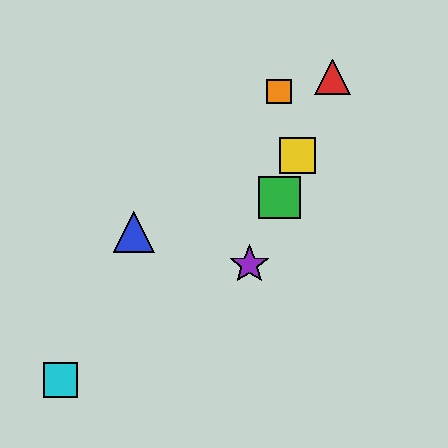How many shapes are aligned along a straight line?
4 shapes (the red triangle, the green square, the yellow square, the purple star) are aligned along a straight line.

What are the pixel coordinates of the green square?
The green square is at (279, 197).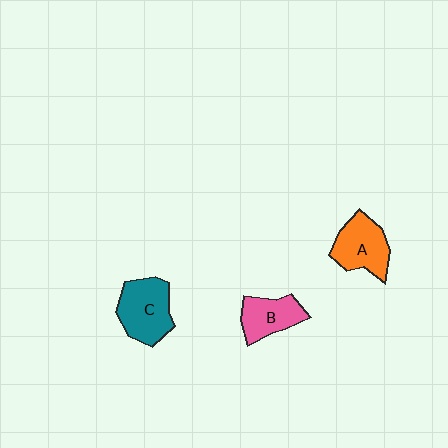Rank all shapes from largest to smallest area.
From largest to smallest: C (teal), A (orange), B (pink).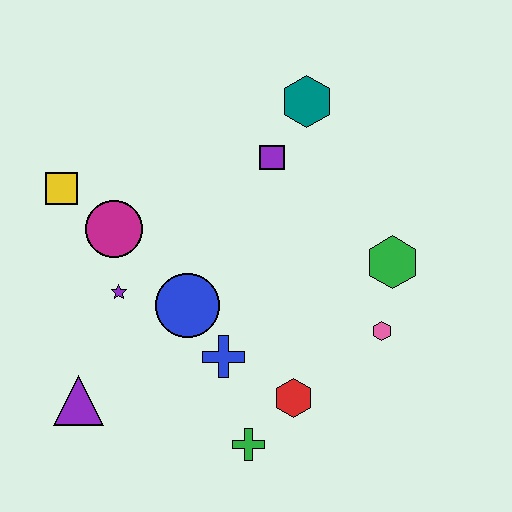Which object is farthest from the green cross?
The teal hexagon is farthest from the green cross.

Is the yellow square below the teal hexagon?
Yes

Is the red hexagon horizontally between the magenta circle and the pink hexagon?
Yes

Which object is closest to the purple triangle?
The purple star is closest to the purple triangle.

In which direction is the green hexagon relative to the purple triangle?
The green hexagon is to the right of the purple triangle.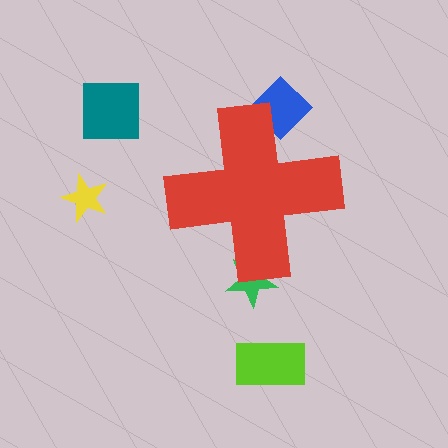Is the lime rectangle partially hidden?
No, the lime rectangle is fully visible.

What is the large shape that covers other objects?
A red cross.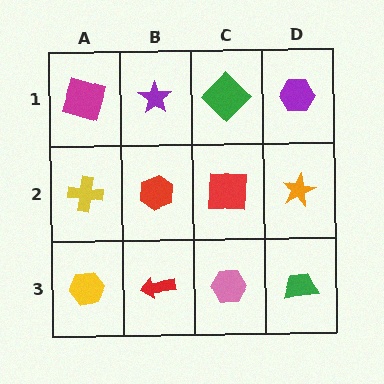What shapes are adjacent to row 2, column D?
A purple hexagon (row 1, column D), a green trapezoid (row 3, column D), a red square (row 2, column C).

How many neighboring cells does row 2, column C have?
4.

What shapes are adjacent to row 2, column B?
A purple star (row 1, column B), a red arrow (row 3, column B), a yellow cross (row 2, column A), a red square (row 2, column C).